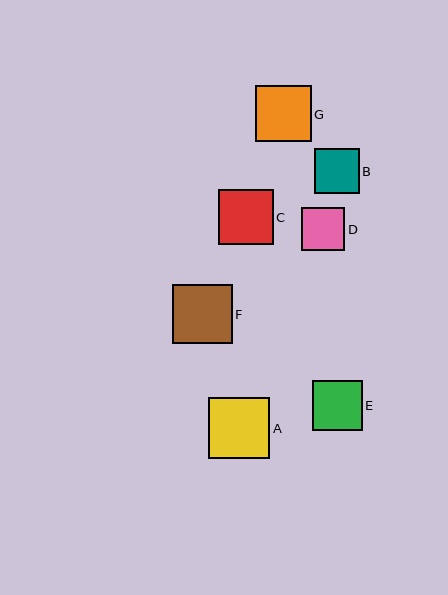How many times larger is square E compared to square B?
Square E is approximately 1.1 times the size of square B.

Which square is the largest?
Square A is the largest with a size of approximately 61 pixels.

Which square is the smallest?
Square D is the smallest with a size of approximately 43 pixels.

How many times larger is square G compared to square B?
Square G is approximately 1.3 times the size of square B.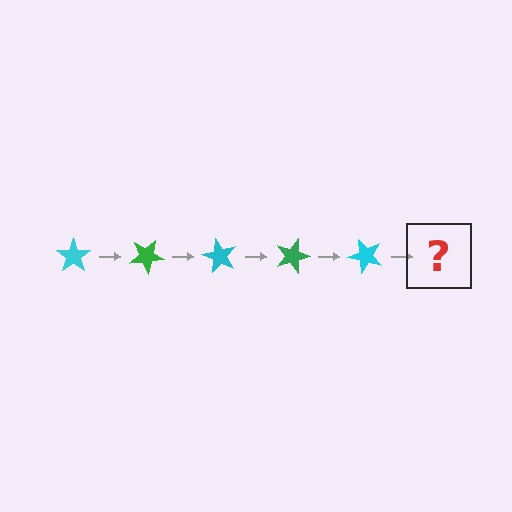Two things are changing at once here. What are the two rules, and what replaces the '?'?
The two rules are that it rotates 30 degrees each step and the color cycles through cyan and green. The '?' should be a green star, rotated 150 degrees from the start.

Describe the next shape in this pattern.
It should be a green star, rotated 150 degrees from the start.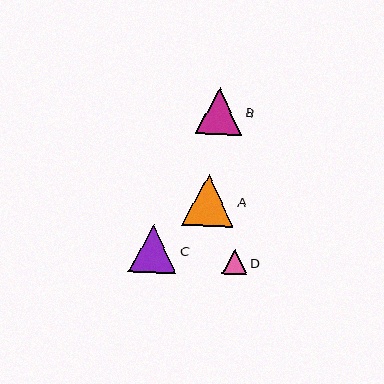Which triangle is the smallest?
Triangle D is the smallest with a size of approximately 25 pixels.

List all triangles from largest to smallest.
From largest to smallest: A, C, B, D.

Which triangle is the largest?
Triangle A is the largest with a size of approximately 52 pixels.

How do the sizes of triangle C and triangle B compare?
Triangle C and triangle B are approximately the same size.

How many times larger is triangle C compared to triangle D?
Triangle C is approximately 2.0 times the size of triangle D.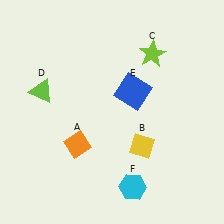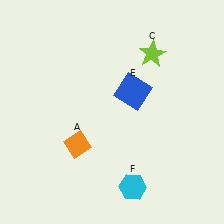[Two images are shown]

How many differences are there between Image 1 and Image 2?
There are 2 differences between the two images.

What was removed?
The lime triangle (D), the yellow diamond (B) were removed in Image 2.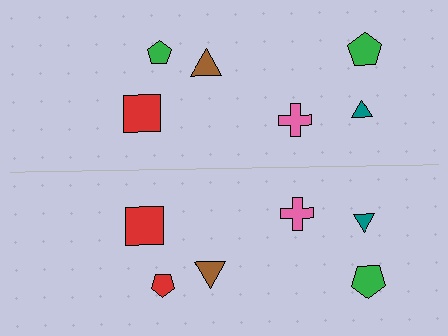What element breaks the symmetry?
The red pentagon on the bottom side breaks the symmetry — its mirror counterpart is green.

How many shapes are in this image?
There are 12 shapes in this image.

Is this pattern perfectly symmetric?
No, the pattern is not perfectly symmetric. The red pentagon on the bottom side breaks the symmetry — its mirror counterpart is green.